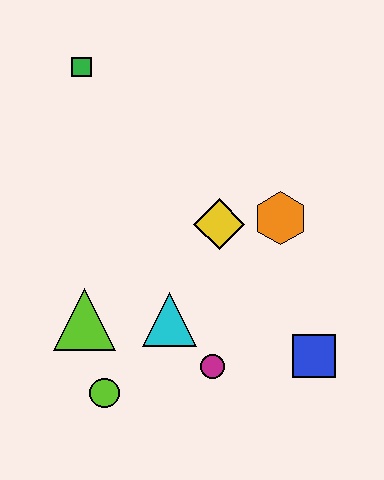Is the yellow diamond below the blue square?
No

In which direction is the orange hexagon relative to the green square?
The orange hexagon is to the right of the green square.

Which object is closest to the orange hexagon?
The yellow diamond is closest to the orange hexagon.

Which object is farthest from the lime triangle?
The green square is farthest from the lime triangle.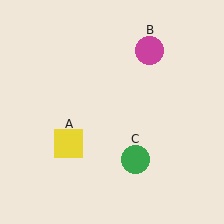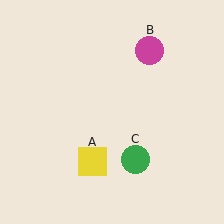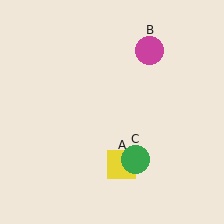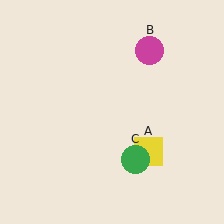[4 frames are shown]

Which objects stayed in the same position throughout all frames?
Magenta circle (object B) and green circle (object C) remained stationary.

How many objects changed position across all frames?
1 object changed position: yellow square (object A).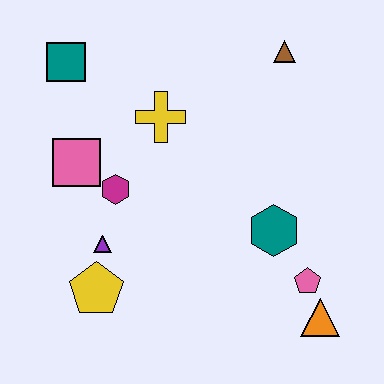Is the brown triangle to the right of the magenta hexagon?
Yes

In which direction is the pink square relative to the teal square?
The pink square is below the teal square.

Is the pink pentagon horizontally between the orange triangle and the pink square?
Yes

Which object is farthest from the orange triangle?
The teal square is farthest from the orange triangle.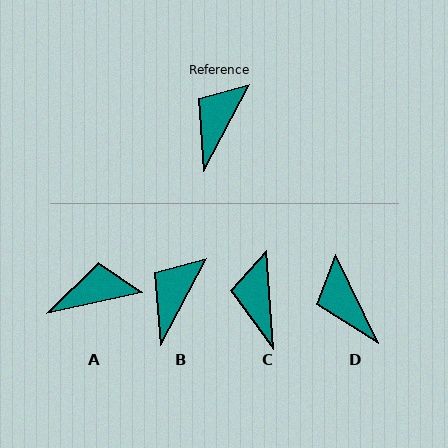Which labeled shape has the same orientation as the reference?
B.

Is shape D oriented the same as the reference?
No, it is off by about 53 degrees.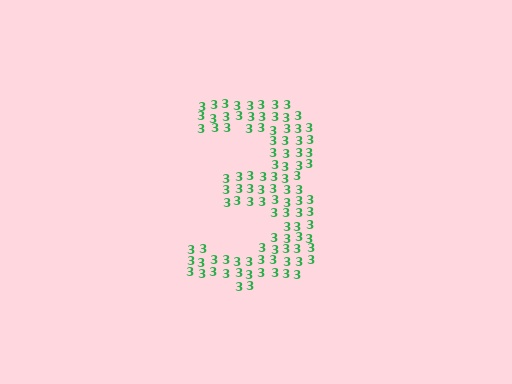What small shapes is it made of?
It is made of small digit 3's.